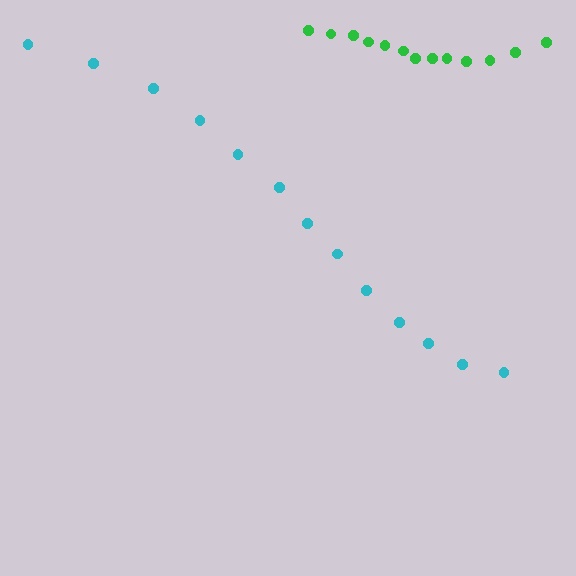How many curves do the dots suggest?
There are 2 distinct paths.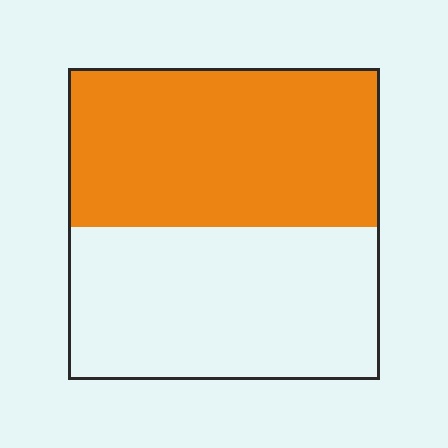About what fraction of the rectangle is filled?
About one half (1/2).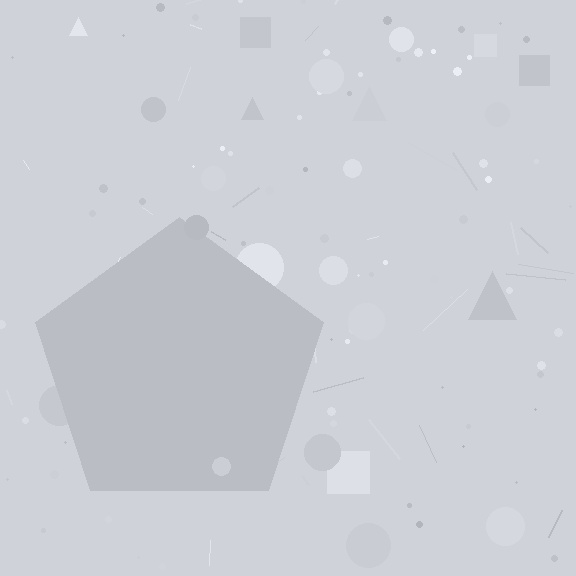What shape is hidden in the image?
A pentagon is hidden in the image.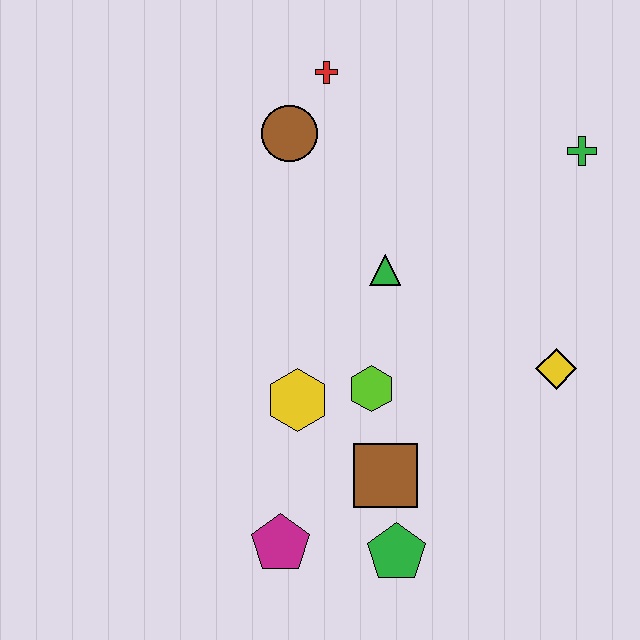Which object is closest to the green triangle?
The lime hexagon is closest to the green triangle.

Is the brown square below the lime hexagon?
Yes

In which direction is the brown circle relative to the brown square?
The brown circle is above the brown square.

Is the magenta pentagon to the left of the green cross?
Yes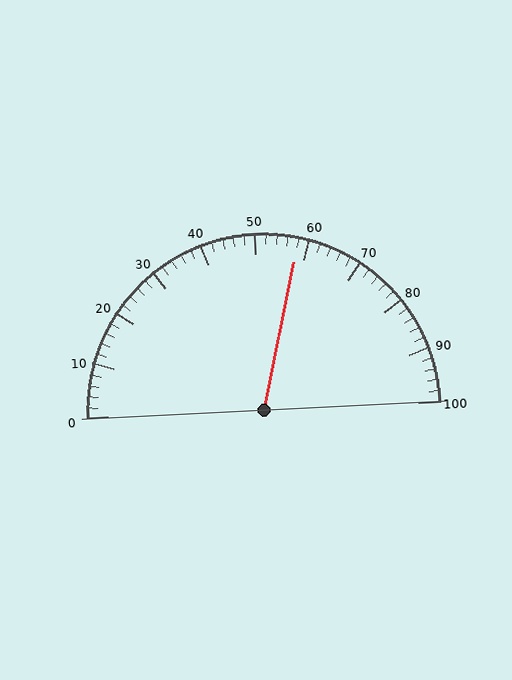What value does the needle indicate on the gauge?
The needle indicates approximately 58.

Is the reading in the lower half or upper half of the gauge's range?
The reading is in the upper half of the range (0 to 100).